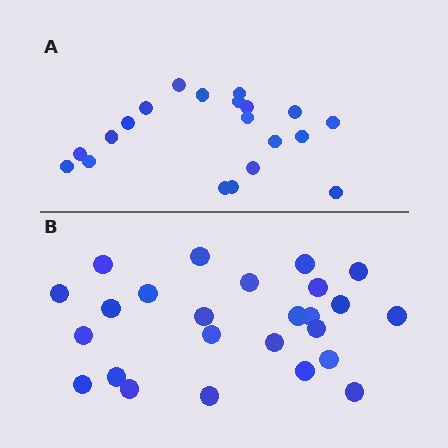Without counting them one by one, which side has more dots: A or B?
Region B (the bottom region) has more dots.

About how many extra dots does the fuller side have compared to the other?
Region B has about 5 more dots than region A.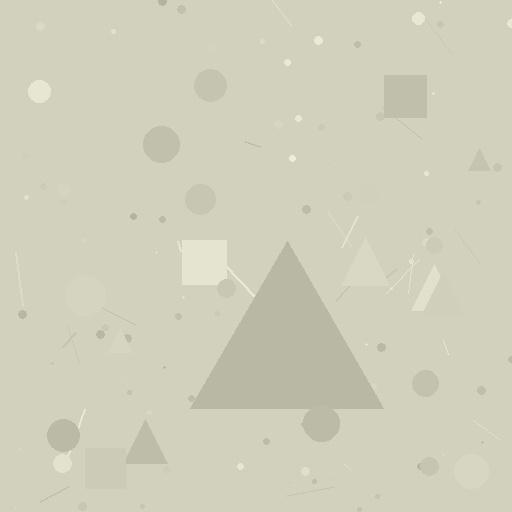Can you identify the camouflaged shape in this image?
The camouflaged shape is a triangle.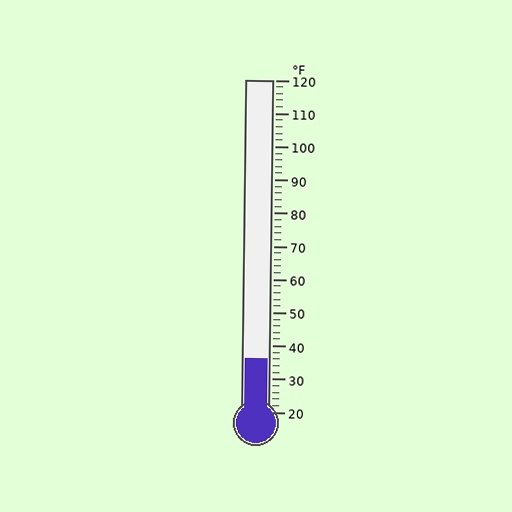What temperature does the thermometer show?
The thermometer shows approximately 36°F.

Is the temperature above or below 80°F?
The temperature is below 80°F.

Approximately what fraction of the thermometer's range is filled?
The thermometer is filled to approximately 15% of its range.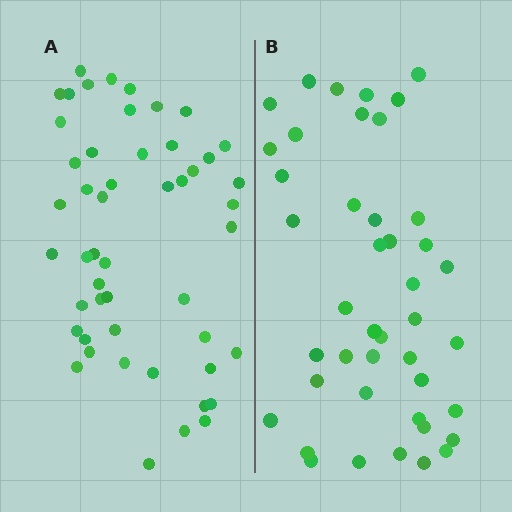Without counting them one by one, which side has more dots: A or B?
Region A (the left region) has more dots.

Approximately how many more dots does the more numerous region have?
Region A has roughly 8 or so more dots than region B.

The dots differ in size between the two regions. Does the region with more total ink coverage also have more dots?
No. Region B has more total ink coverage because its dots are larger, but region A actually contains more individual dots. Total area can be misleading — the number of items is what matters here.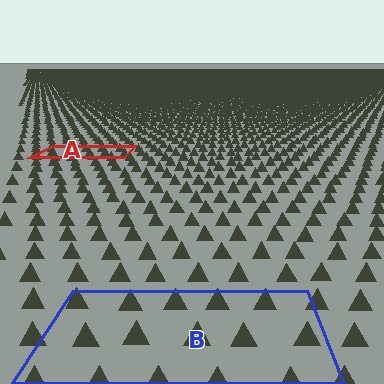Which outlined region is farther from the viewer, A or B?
Region A is farther from the viewer — the texture elements inside it appear smaller and more densely packed.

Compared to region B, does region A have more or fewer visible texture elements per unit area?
Region A has more texture elements per unit area — they are packed more densely because it is farther away.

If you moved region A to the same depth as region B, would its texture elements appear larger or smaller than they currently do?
They would appear larger. At a closer depth, the same texture elements are projected at a bigger on-screen size.